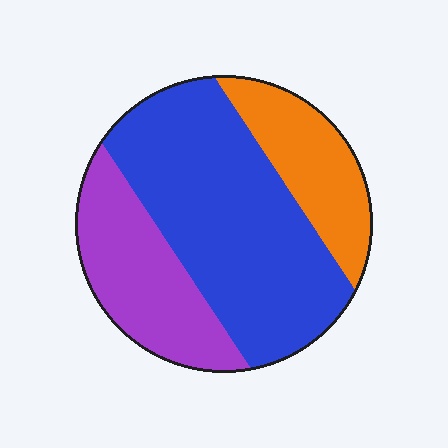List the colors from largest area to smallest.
From largest to smallest: blue, purple, orange.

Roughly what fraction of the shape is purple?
Purple takes up about one quarter (1/4) of the shape.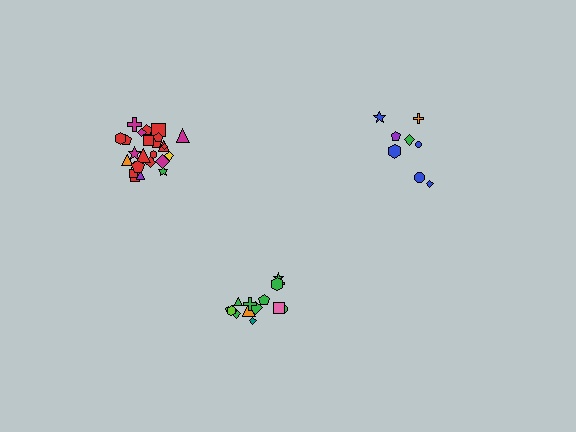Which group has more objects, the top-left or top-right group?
The top-left group.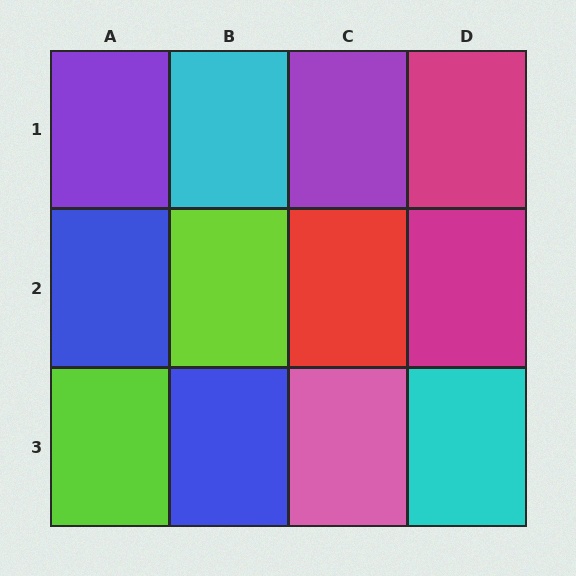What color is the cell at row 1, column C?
Purple.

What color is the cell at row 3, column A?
Lime.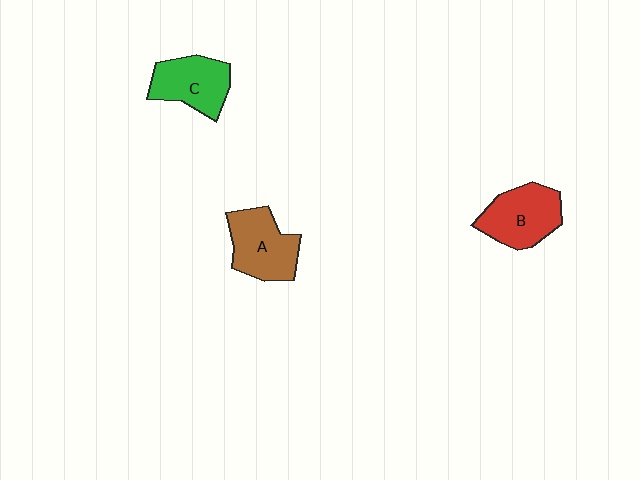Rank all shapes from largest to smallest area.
From largest to smallest: B (red), A (brown), C (green).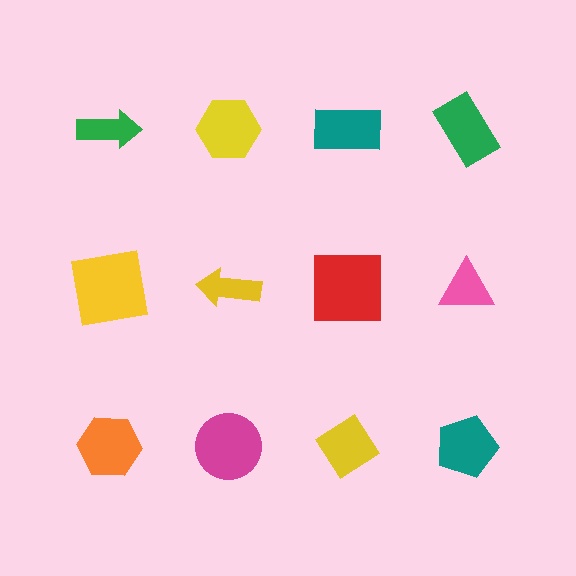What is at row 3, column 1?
An orange hexagon.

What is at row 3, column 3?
A yellow diamond.